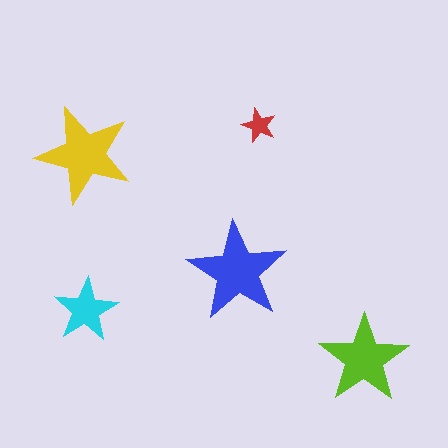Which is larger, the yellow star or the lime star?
The yellow one.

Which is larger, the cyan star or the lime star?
The lime one.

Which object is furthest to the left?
The yellow star is leftmost.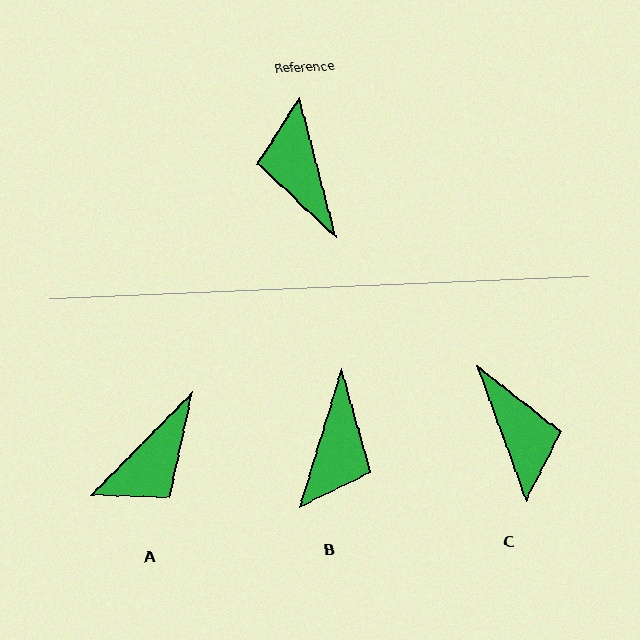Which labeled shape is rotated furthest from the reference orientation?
C, about 175 degrees away.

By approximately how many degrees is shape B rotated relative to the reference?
Approximately 148 degrees counter-clockwise.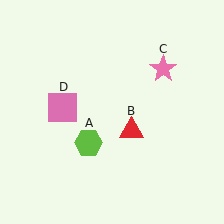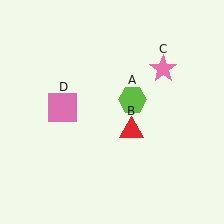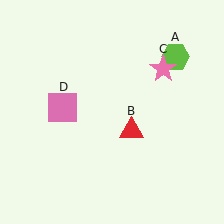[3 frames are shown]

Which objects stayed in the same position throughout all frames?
Red triangle (object B) and pink star (object C) and pink square (object D) remained stationary.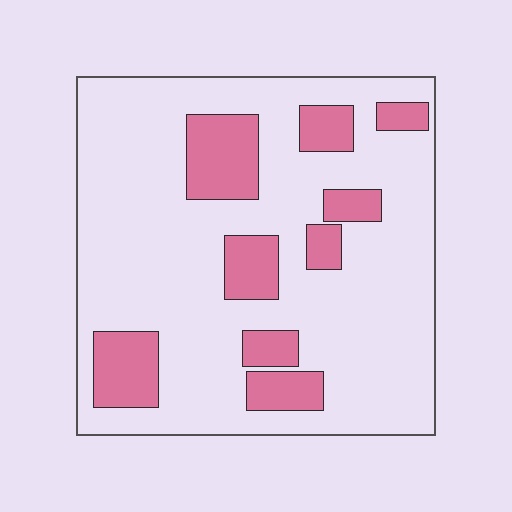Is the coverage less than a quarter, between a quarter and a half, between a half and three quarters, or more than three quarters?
Less than a quarter.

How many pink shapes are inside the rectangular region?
9.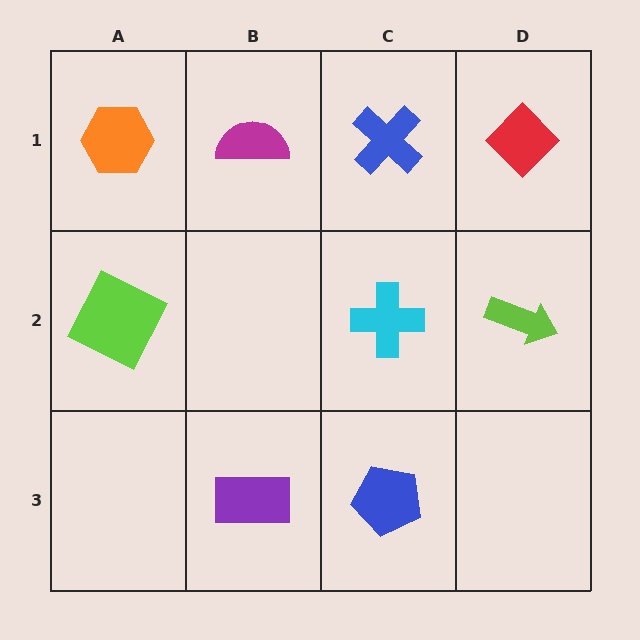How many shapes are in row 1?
4 shapes.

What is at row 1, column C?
A blue cross.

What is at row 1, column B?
A magenta semicircle.